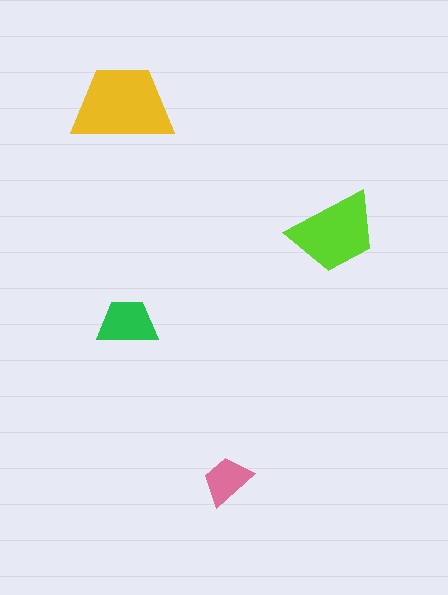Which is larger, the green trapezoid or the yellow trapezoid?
The yellow one.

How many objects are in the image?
There are 4 objects in the image.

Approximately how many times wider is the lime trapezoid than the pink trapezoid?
About 2 times wider.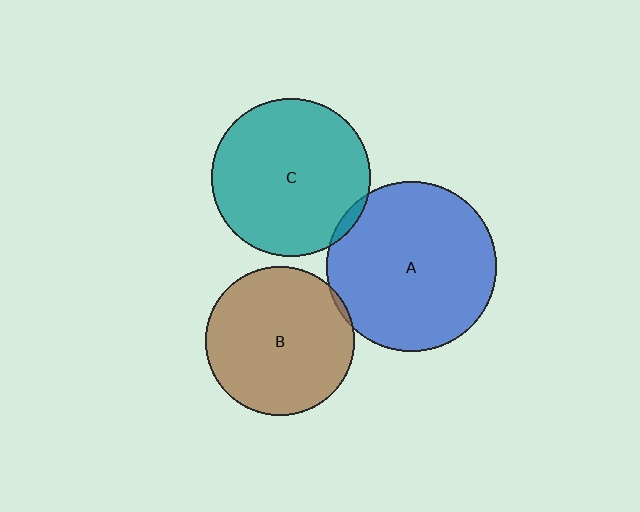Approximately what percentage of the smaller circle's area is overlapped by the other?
Approximately 5%.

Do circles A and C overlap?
Yes.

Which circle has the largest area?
Circle A (blue).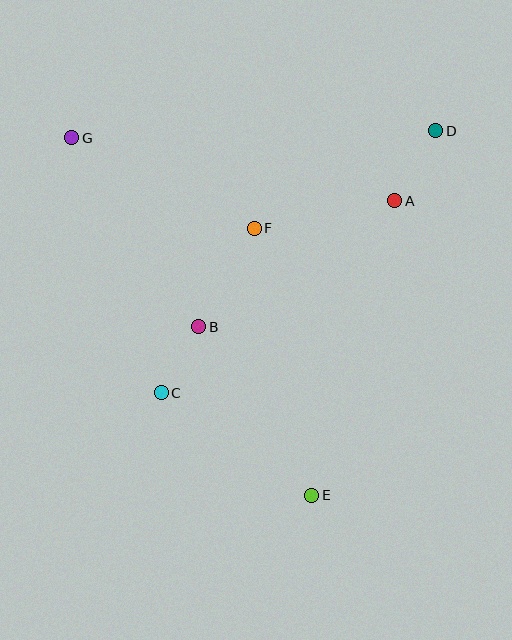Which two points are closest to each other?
Points B and C are closest to each other.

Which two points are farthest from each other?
Points E and G are farthest from each other.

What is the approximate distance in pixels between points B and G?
The distance between B and G is approximately 228 pixels.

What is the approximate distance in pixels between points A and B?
The distance between A and B is approximately 233 pixels.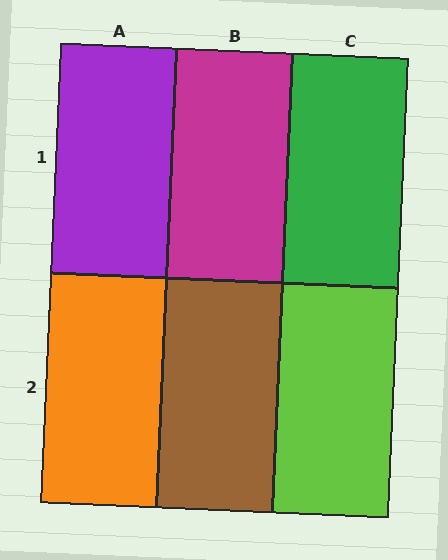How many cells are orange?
1 cell is orange.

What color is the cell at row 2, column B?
Brown.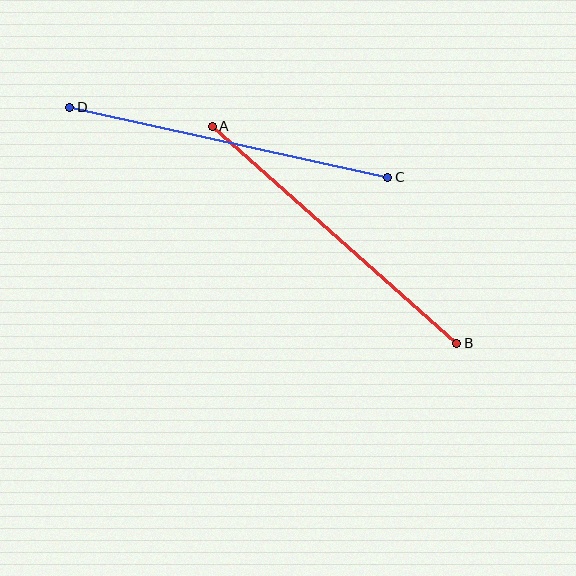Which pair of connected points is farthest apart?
Points A and B are farthest apart.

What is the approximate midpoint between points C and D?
The midpoint is at approximately (229, 142) pixels.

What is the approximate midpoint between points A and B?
The midpoint is at approximately (334, 235) pixels.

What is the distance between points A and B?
The distance is approximately 327 pixels.